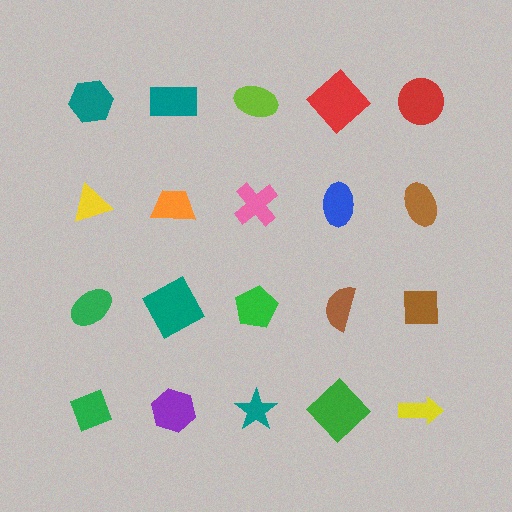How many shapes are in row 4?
5 shapes.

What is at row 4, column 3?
A teal star.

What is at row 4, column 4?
A green diamond.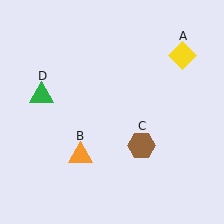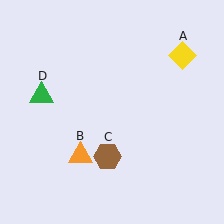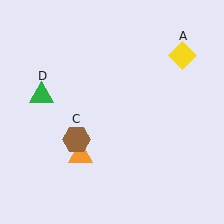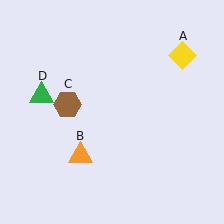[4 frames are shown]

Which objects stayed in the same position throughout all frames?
Yellow diamond (object A) and orange triangle (object B) and green triangle (object D) remained stationary.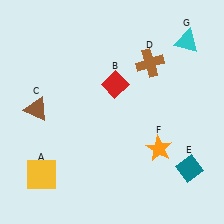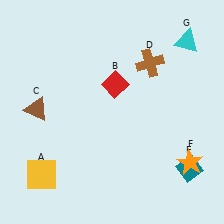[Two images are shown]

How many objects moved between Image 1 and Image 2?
1 object moved between the two images.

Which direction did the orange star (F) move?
The orange star (F) moved right.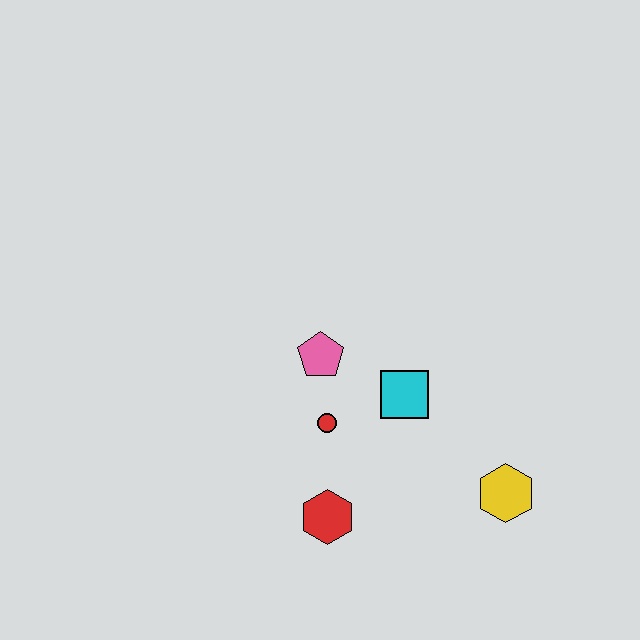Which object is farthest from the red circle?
The yellow hexagon is farthest from the red circle.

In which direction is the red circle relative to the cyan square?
The red circle is to the left of the cyan square.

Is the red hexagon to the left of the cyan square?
Yes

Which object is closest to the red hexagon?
The red circle is closest to the red hexagon.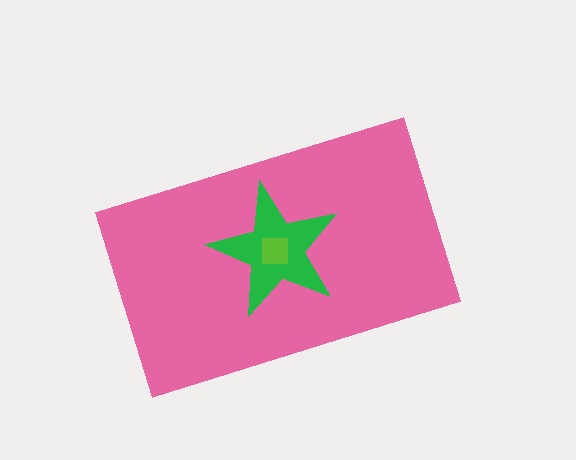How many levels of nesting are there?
3.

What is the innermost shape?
The lime square.